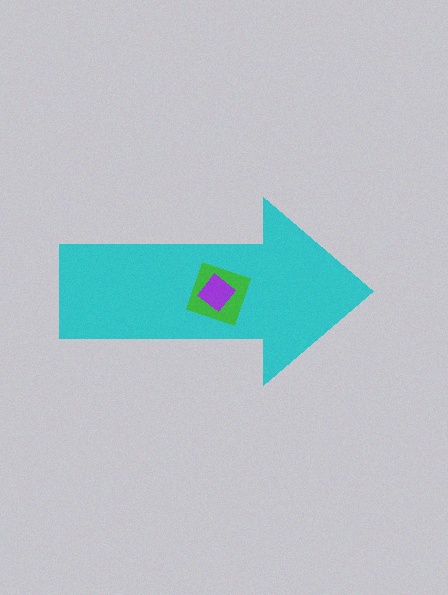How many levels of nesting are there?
3.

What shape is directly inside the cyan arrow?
The green diamond.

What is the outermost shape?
The cyan arrow.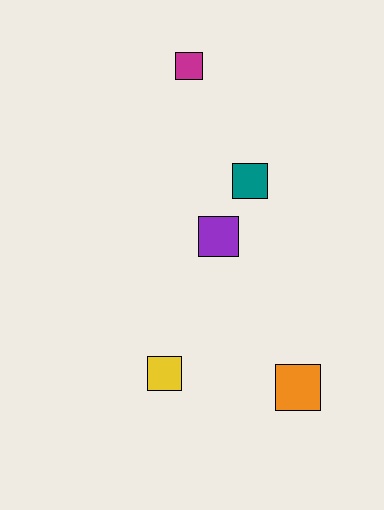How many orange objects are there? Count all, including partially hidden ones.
There is 1 orange object.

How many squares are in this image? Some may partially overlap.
There are 5 squares.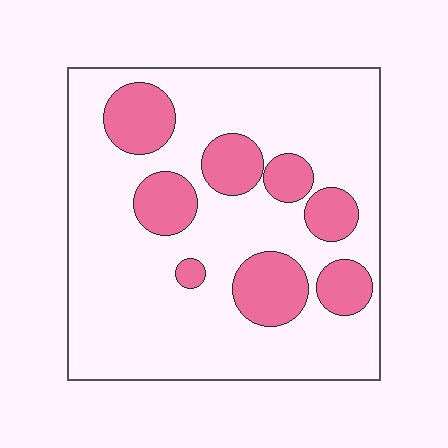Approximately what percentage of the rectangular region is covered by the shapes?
Approximately 25%.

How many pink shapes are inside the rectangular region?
8.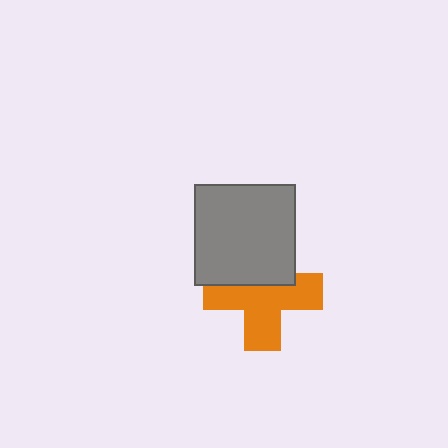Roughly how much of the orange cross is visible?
About half of it is visible (roughly 64%).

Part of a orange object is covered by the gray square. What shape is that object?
It is a cross.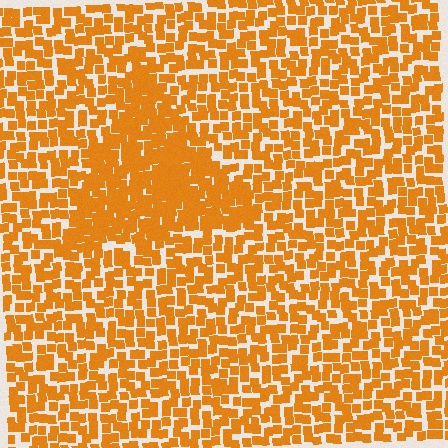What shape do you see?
I see a triangle.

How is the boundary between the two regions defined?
The boundary is defined by a change in element density (approximately 1.8x ratio). All elements are the same color, size, and shape.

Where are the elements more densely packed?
The elements are more densely packed inside the triangle boundary.